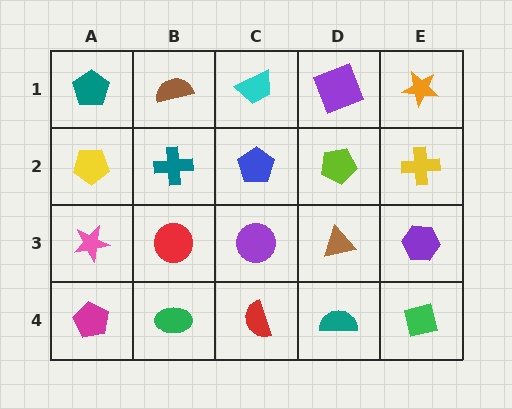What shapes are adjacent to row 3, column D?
A lime pentagon (row 2, column D), a teal semicircle (row 4, column D), a purple circle (row 3, column C), a purple hexagon (row 3, column E).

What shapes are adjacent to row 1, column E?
A yellow cross (row 2, column E), a purple square (row 1, column D).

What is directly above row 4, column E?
A purple hexagon.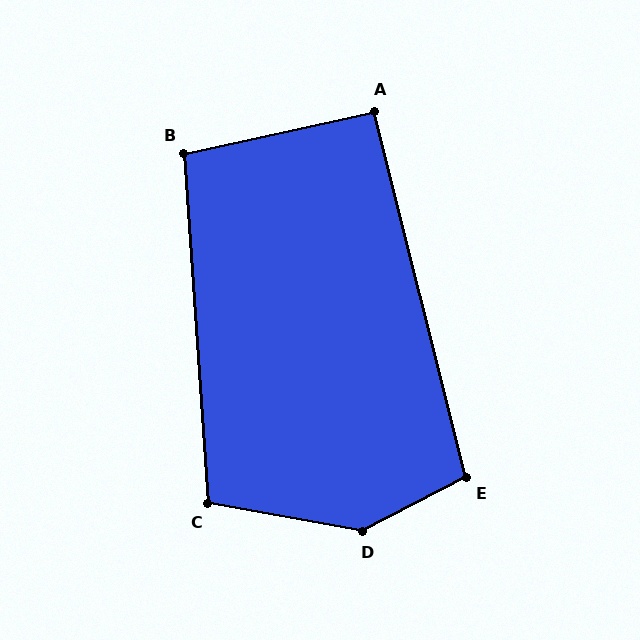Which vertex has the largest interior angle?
D, at approximately 143 degrees.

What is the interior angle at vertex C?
Approximately 104 degrees (obtuse).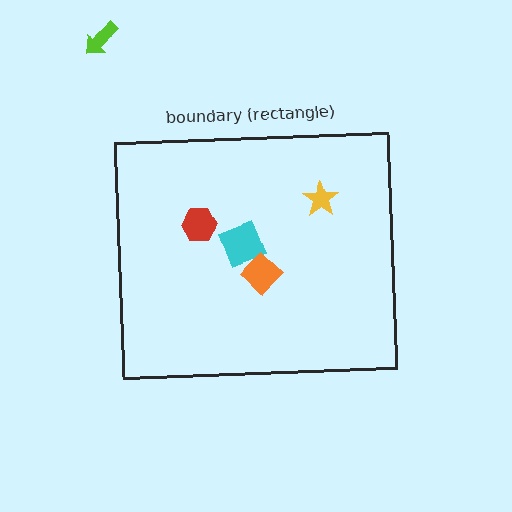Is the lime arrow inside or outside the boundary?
Outside.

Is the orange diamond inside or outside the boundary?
Inside.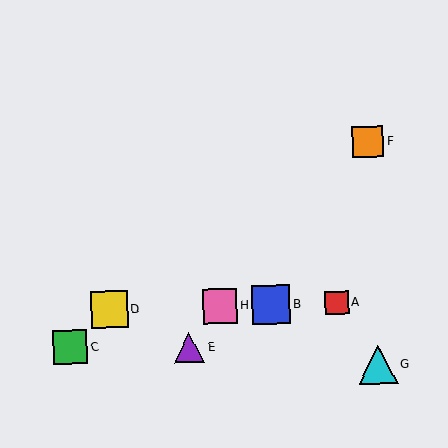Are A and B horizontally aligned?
Yes, both are at y≈303.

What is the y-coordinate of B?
Object B is at y≈305.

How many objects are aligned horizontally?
4 objects (A, B, D, H) are aligned horizontally.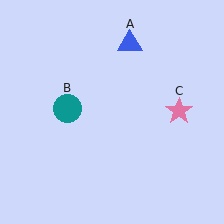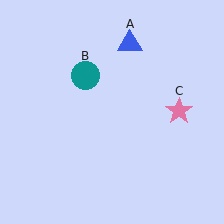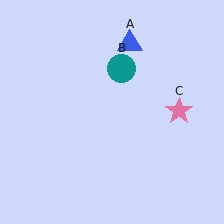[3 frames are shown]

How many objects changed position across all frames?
1 object changed position: teal circle (object B).